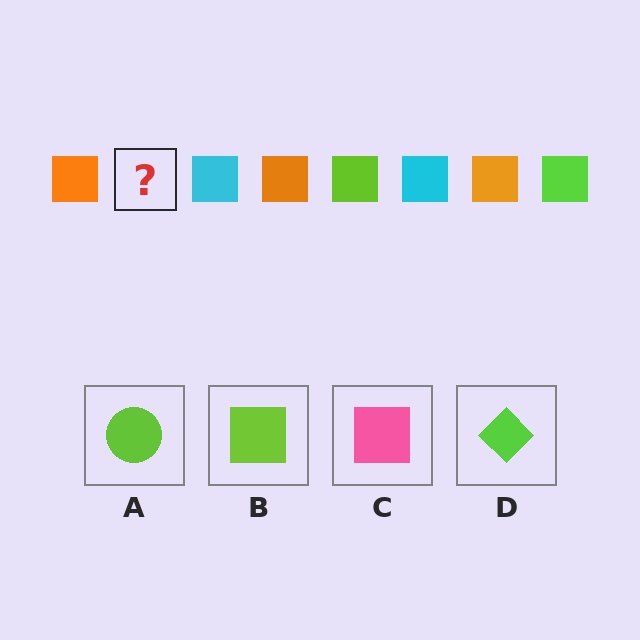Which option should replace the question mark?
Option B.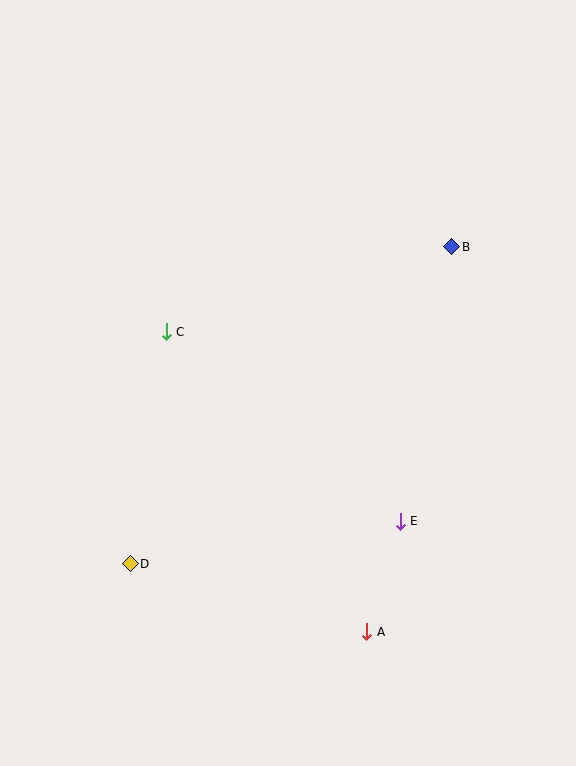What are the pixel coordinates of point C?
Point C is at (166, 332).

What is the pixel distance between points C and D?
The distance between C and D is 235 pixels.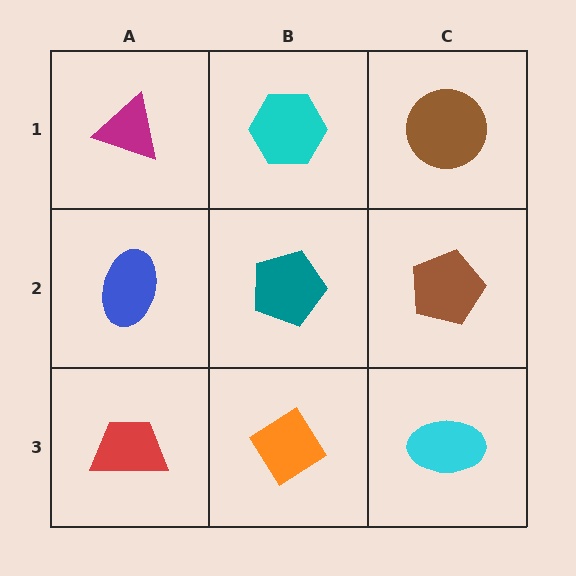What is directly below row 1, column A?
A blue ellipse.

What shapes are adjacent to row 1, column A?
A blue ellipse (row 2, column A), a cyan hexagon (row 1, column B).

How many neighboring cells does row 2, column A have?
3.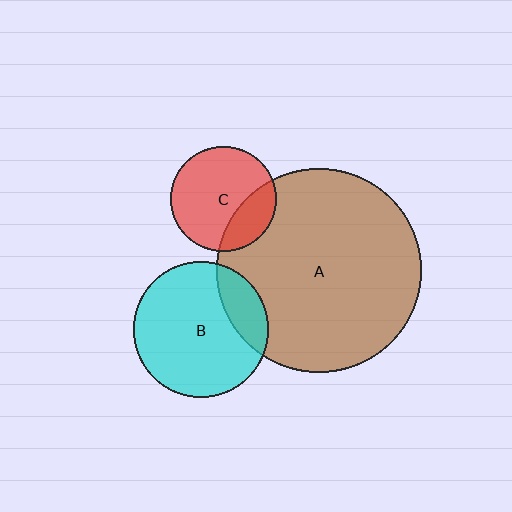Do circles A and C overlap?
Yes.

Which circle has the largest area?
Circle A (brown).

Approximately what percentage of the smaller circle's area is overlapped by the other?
Approximately 25%.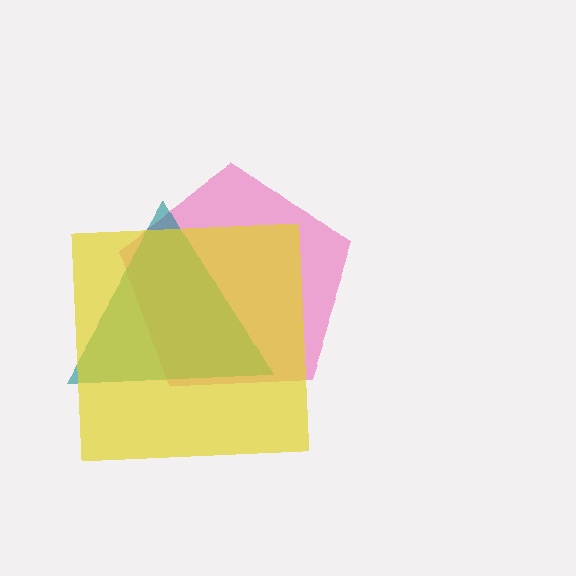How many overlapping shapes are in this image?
There are 3 overlapping shapes in the image.